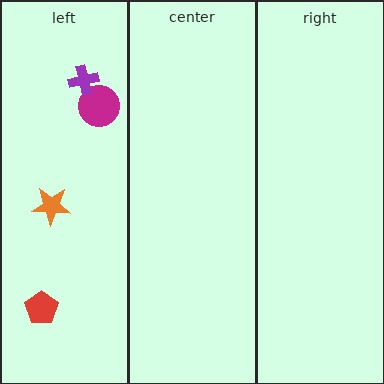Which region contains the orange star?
The left region.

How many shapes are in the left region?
4.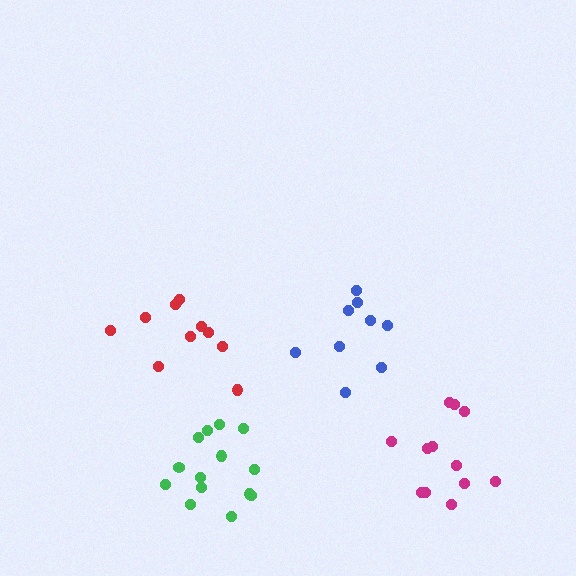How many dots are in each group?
Group 1: 12 dots, Group 2: 9 dots, Group 3: 10 dots, Group 4: 14 dots (45 total).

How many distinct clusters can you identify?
There are 4 distinct clusters.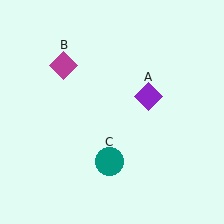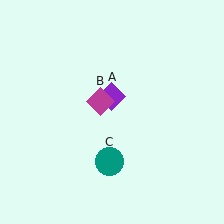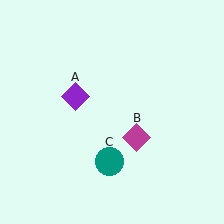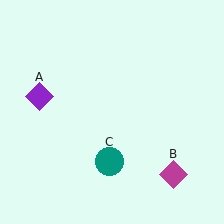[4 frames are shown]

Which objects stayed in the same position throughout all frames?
Teal circle (object C) remained stationary.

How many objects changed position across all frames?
2 objects changed position: purple diamond (object A), magenta diamond (object B).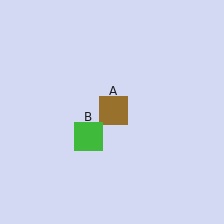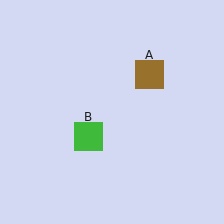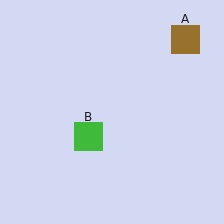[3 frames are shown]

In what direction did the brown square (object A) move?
The brown square (object A) moved up and to the right.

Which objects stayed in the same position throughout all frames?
Green square (object B) remained stationary.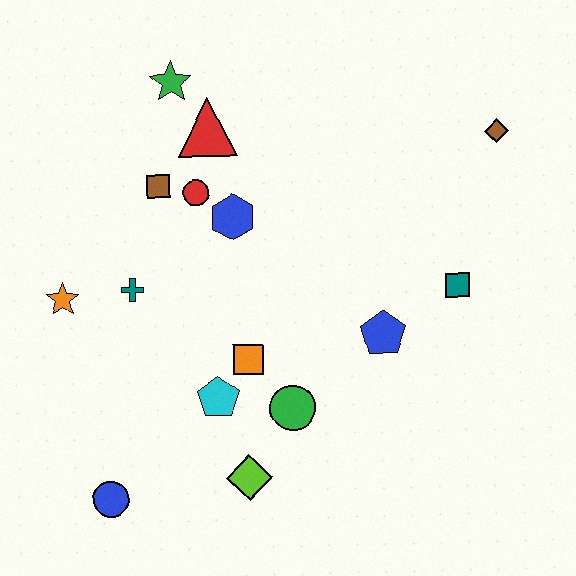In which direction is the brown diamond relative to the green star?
The brown diamond is to the right of the green star.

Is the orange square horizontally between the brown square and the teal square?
Yes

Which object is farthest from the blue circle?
The brown diamond is farthest from the blue circle.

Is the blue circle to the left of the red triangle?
Yes